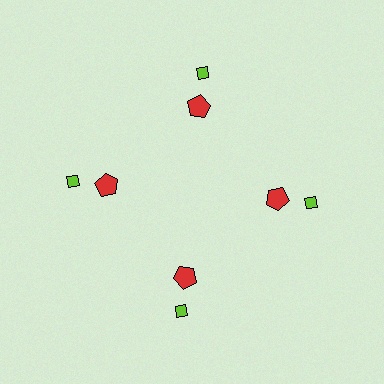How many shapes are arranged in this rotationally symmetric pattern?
There are 8 shapes, arranged in 4 groups of 2.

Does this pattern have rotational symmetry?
Yes, this pattern has 4-fold rotational symmetry. It looks the same after rotating 90 degrees around the center.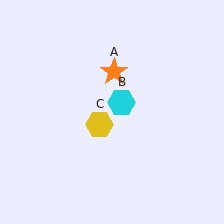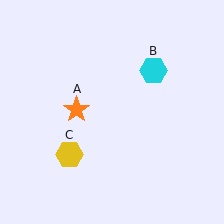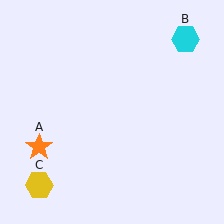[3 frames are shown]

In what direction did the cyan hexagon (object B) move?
The cyan hexagon (object B) moved up and to the right.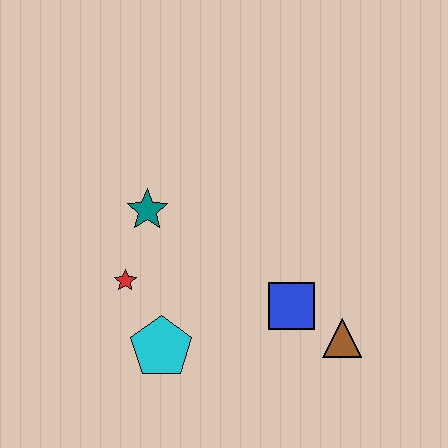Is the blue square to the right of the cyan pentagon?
Yes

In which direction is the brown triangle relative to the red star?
The brown triangle is to the right of the red star.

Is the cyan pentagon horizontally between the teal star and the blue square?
Yes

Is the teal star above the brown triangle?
Yes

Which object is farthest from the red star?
The brown triangle is farthest from the red star.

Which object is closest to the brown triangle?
The blue square is closest to the brown triangle.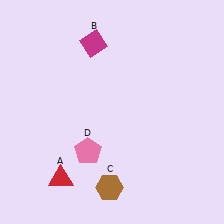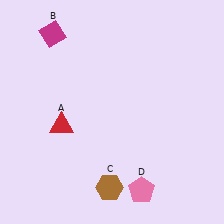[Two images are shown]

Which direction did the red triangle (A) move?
The red triangle (A) moved up.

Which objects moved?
The objects that moved are: the red triangle (A), the magenta diamond (B), the pink pentagon (D).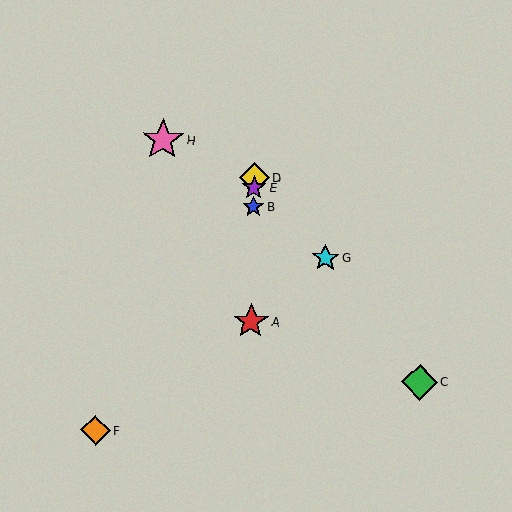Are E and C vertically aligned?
No, E is at x≈254 and C is at x≈419.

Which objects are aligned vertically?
Objects A, B, D, E are aligned vertically.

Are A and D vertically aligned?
Yes, both are at x≈251.